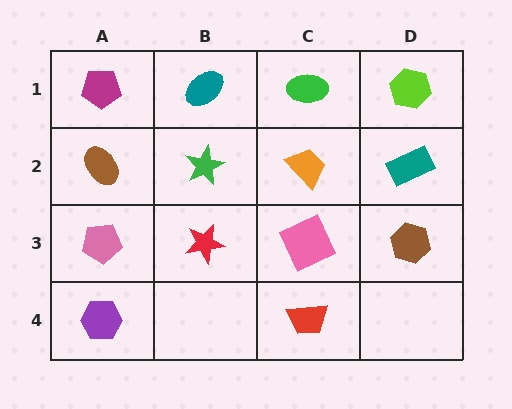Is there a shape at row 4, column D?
No, that cell is empty.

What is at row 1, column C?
A green ellipse.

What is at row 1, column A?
A magenta pentagon.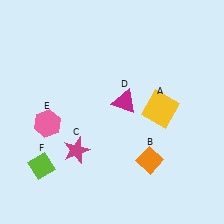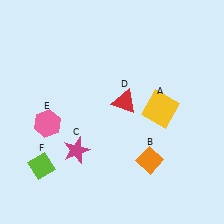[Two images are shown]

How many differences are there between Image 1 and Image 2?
There is 1 difference between the two images.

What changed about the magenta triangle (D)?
In Image 1, D is magenta. In Image 2, it changed to red.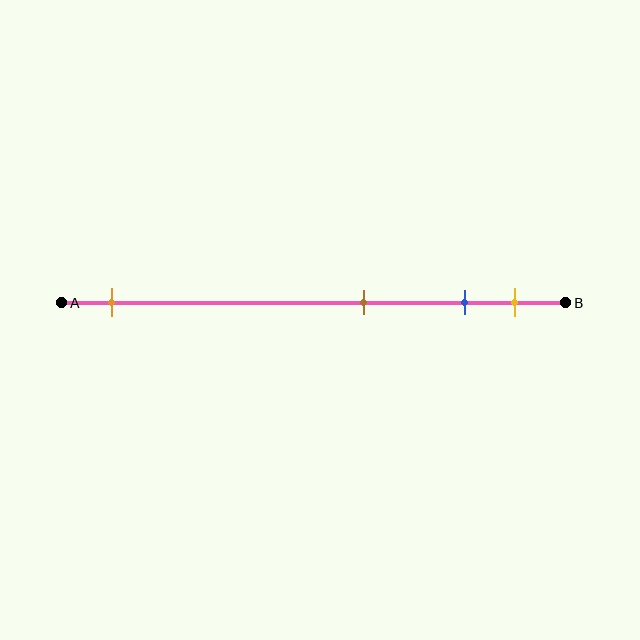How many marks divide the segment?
There are 4 marks dividing the segment.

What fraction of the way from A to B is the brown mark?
The brown mark is approximately 60% (0.6) of the way from A to B.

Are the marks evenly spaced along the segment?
No, the marks are not evenly spaced.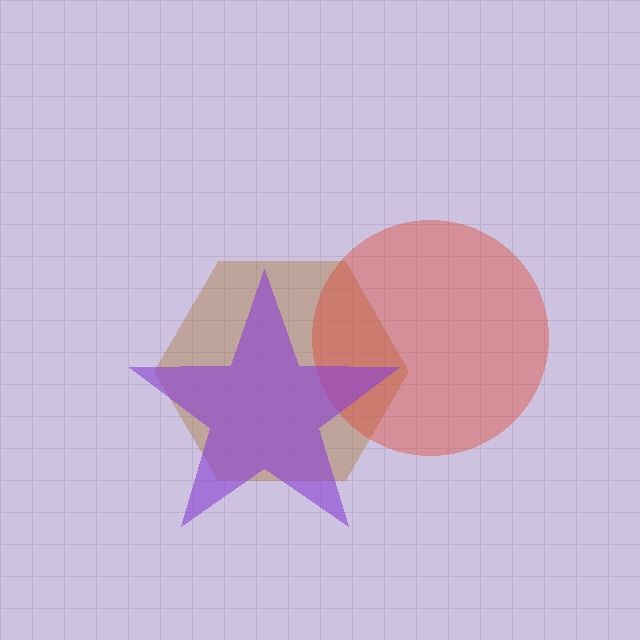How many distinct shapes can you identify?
There are 3 distinct shapes: a brown hexagon, a red circle, a purple star.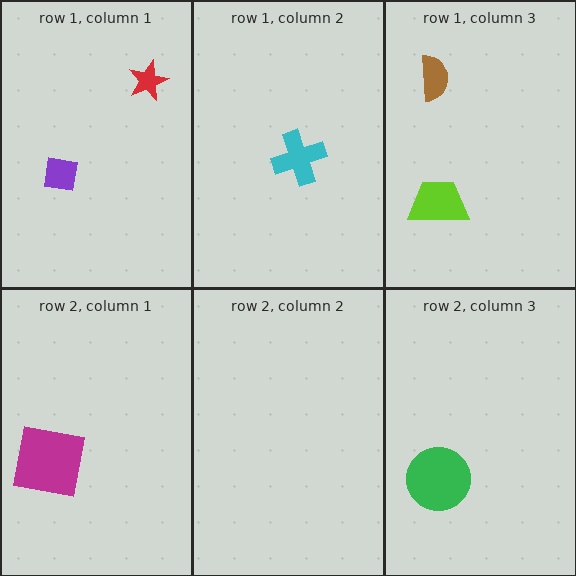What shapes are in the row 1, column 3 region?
The brown semicircle, the lime trapezoid.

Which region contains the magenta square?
The row 2, column 1 region.